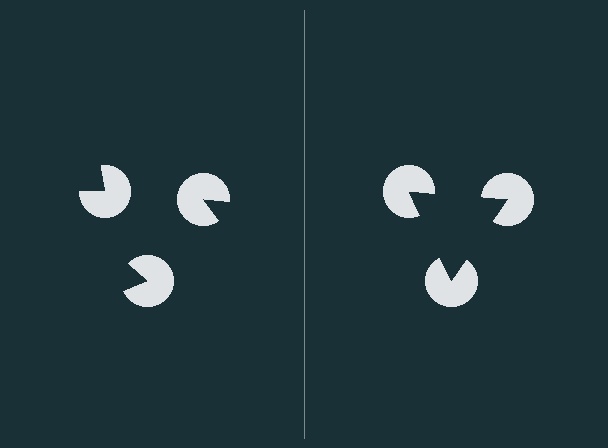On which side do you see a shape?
An illusory triangle appears on the right side. On the left side the wedge cuts are rotated, so no coherent shape forms.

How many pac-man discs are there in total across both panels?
6 — 3 on each side.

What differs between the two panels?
The pac-man discs are positioned identically on both sides; only the wedge orientations differ. On the right they align to a triangle; on the left they are misaligned.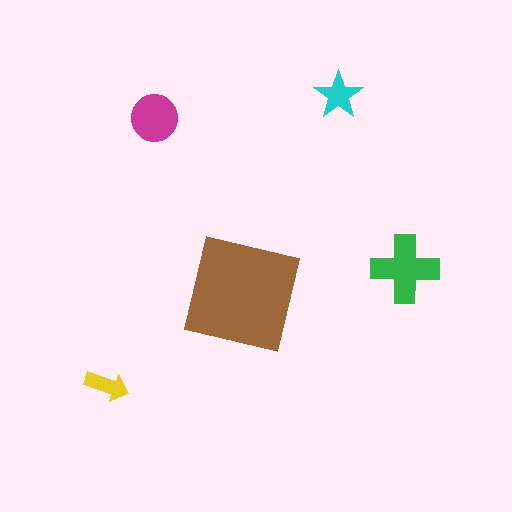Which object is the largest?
The brown square.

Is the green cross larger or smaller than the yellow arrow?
Larger.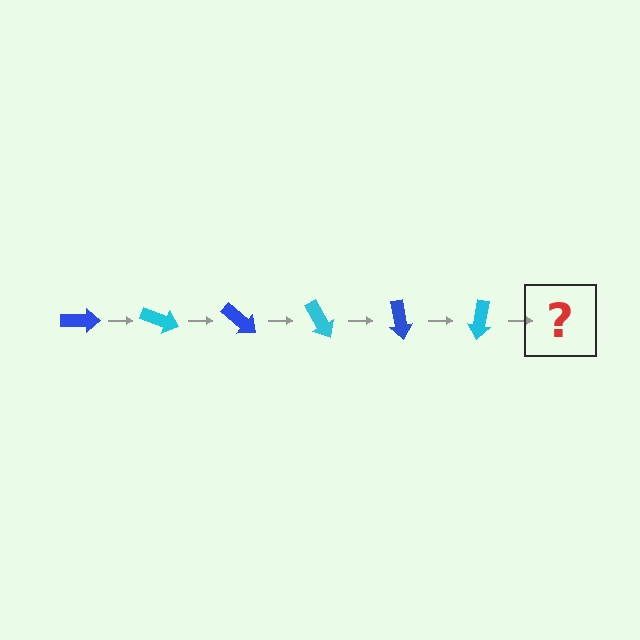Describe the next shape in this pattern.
It should be a blue arrow, rotated 120 degrees from the start.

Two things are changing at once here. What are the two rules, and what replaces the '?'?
The two rules are that it rotates 20 degrees each step and the color cycles through blue and cyan. The '?' should be a blue arrow, rotated 120 degrees from the start.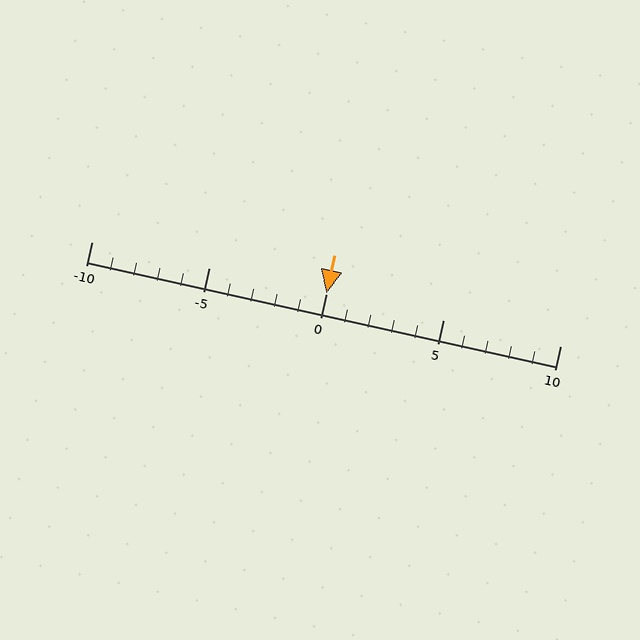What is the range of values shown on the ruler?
The ruler shows values from -10 to 10.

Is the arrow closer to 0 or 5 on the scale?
The arrow is closer to 0.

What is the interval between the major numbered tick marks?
The major tick marks are spaced 5 units apart.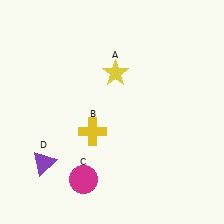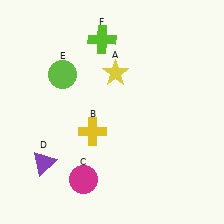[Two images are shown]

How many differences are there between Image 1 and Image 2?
There are 2 differences between the two images.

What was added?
A lime circle (E), a lime cross (F) were added in Image 2.